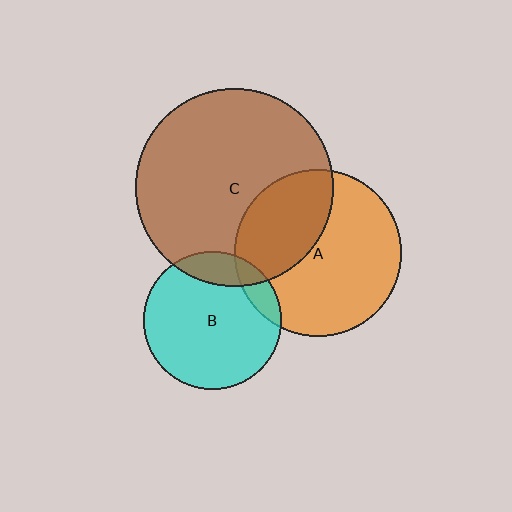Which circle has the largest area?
Circle C (brown).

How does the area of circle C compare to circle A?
Approximately 1.4 times.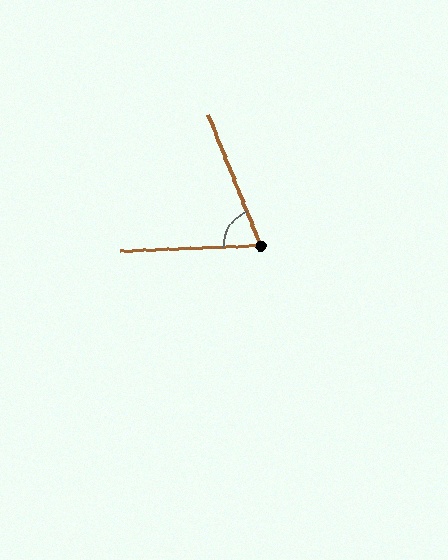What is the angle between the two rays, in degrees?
Approximately 71 degrees.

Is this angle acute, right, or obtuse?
It is acute.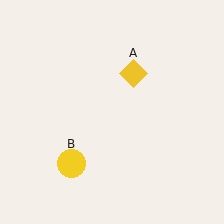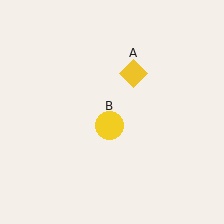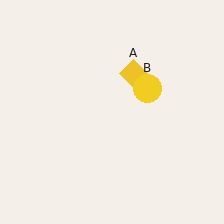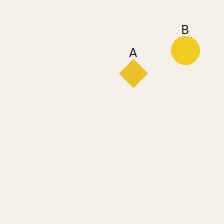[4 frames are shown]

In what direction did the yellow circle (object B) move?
The yellow circle (object B) moved up and to the right.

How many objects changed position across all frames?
1 object changed position: yellow circle (object B).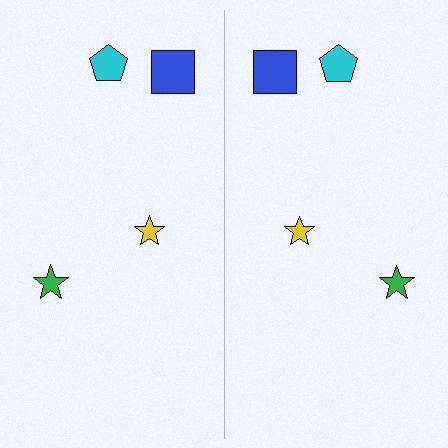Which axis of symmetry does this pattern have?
The pattern has a vertical axis of symmetry running through the center of the image.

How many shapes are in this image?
There are 8 shapes in this image.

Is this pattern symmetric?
Yes, this pattern has bilateral (reflection) symmetry.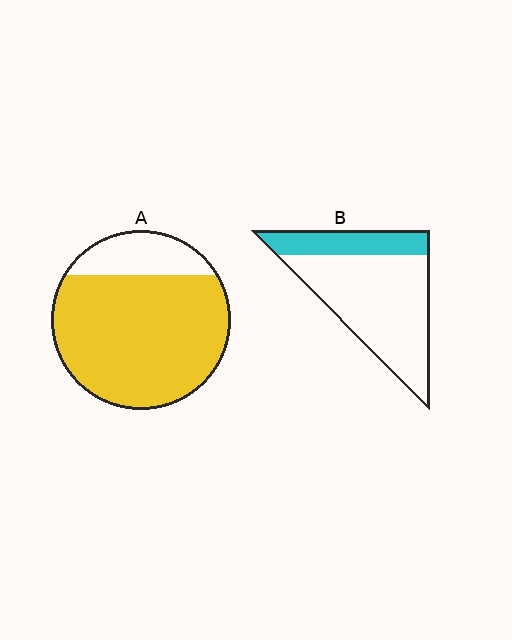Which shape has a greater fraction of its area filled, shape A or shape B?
Shape A.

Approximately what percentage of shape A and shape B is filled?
A is approximately 80% and B is approximately 25%.